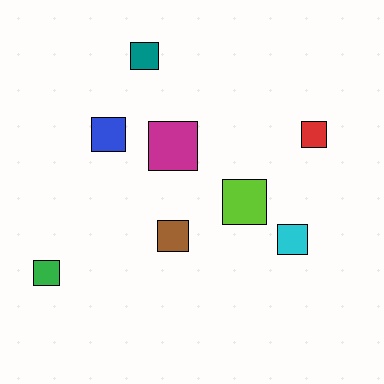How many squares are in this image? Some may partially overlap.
There are 8 squares.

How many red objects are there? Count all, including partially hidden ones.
There is 1 red object.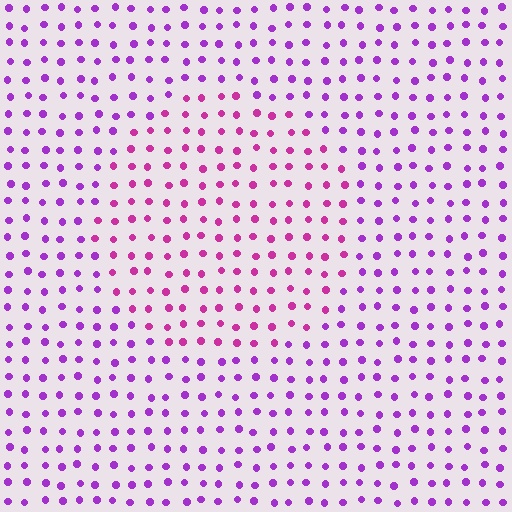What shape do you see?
I see a circle.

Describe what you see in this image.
The image is filled with small purple elements in a uniform arrangement. A circle-shaped region is visible where the elements are tinted to a slightly different hue, forming a subtle color boundary.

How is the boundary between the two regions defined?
The boundary is defined purely by a slight shift in hue (about 33 degrees). Spacing, size, and orientation are identical on both sides.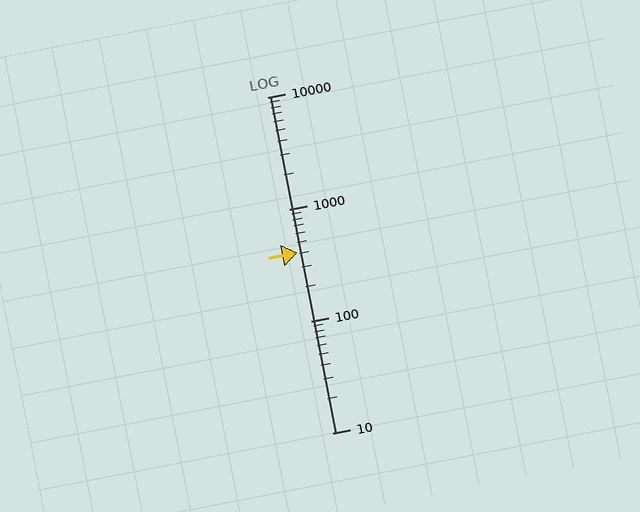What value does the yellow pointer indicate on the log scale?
The pointer indicates approximately 410.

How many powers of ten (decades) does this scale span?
The scale spans 3 decades, from 10 to 10000.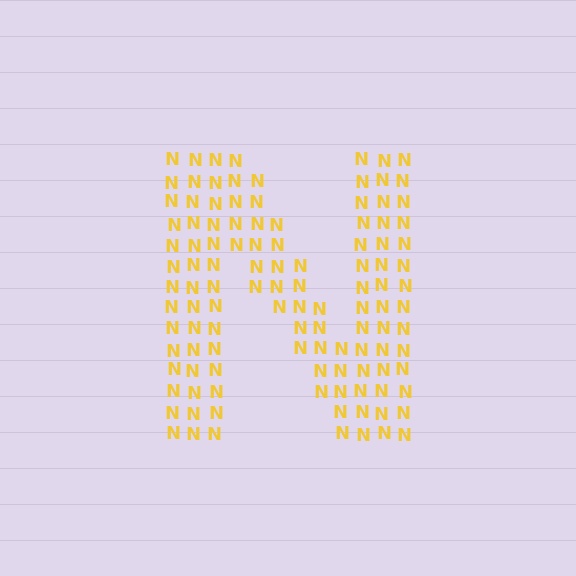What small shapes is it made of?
It is made of small letter N's.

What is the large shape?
The large shape is the letter N.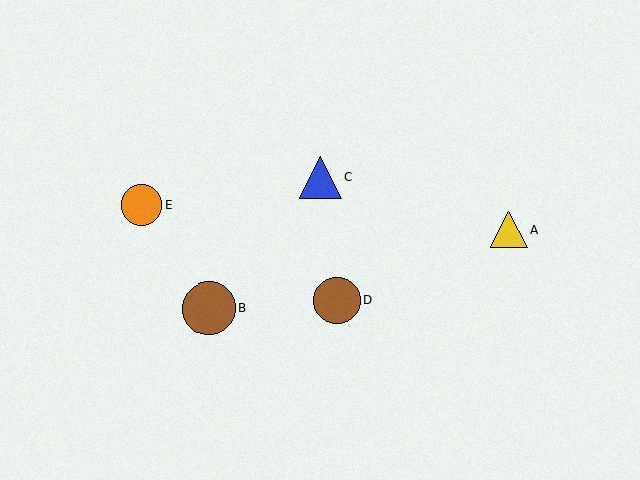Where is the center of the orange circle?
The center of the orange circle is at (141, 205).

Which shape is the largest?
The brown circle (labeled B) is the largest.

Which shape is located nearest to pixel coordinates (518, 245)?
The yellow triangle (labeled A) at (509, 230) is nearest to that location.